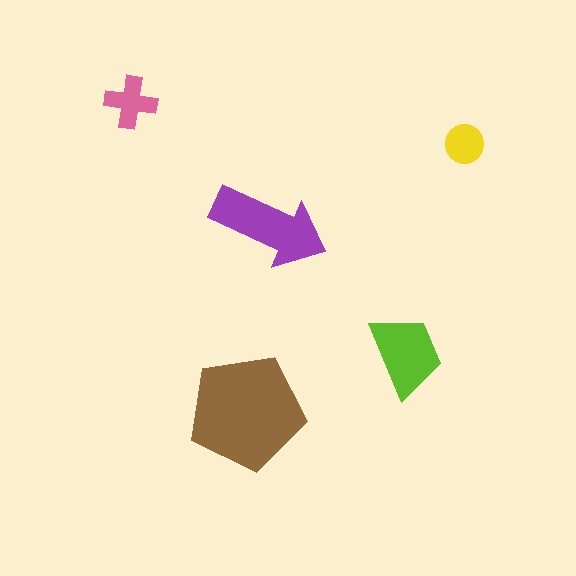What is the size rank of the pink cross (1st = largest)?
4th.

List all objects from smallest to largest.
The yellow circle, the pink cross, the lime trapezoid, the purple arrow, the brown pentagon.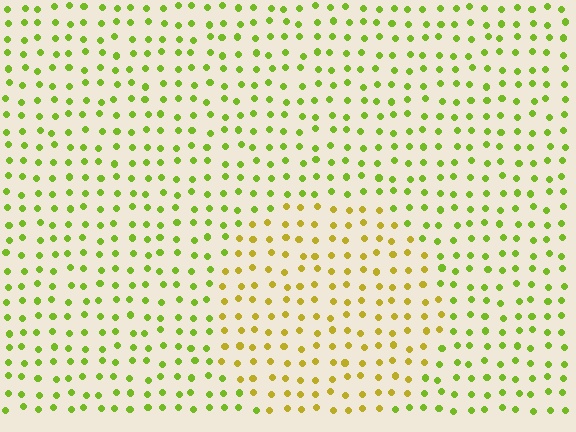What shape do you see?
I see a circle.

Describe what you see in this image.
The image is filled with small lime elements in a uniform arrangement. A circle-shaped region is visible where the elements are tinted to a slightly different hue, forming a subtle color boundary.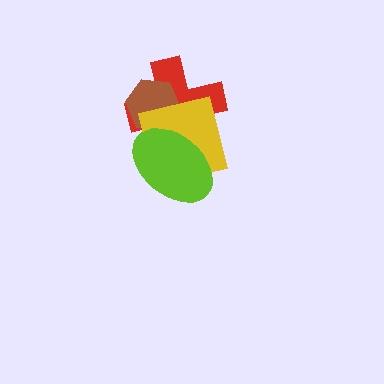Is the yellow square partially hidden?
Yes, it is partially covered by another shape.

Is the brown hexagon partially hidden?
Yes, it is partially covered by another shape.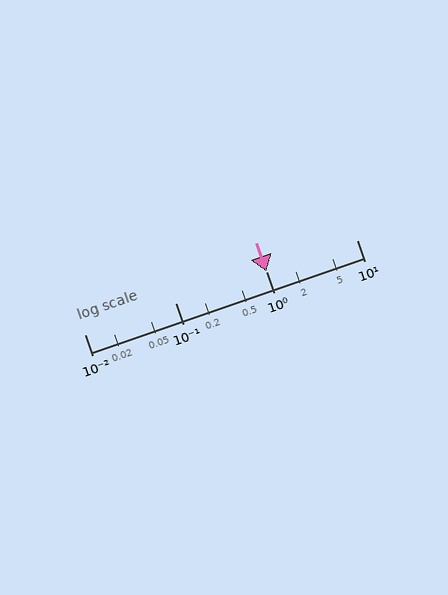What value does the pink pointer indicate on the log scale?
The pointer indicates approximately 1.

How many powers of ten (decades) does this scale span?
The scale spans 3 decades, from 0.01 to 10.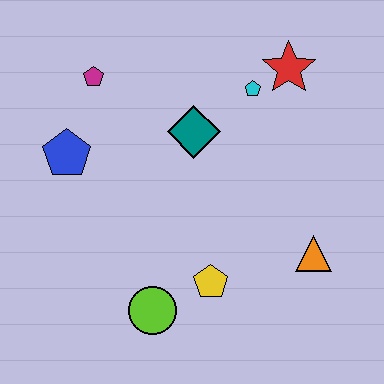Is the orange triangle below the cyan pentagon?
Yes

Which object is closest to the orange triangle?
The yellow pentagon is closest to the orange triangle.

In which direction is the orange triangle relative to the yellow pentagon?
The orange triangle is to the right of the yellow pentagon.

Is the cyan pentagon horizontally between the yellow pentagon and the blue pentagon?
No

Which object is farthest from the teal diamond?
The lime circle is farthest from the teal diamond.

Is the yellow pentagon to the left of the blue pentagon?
No